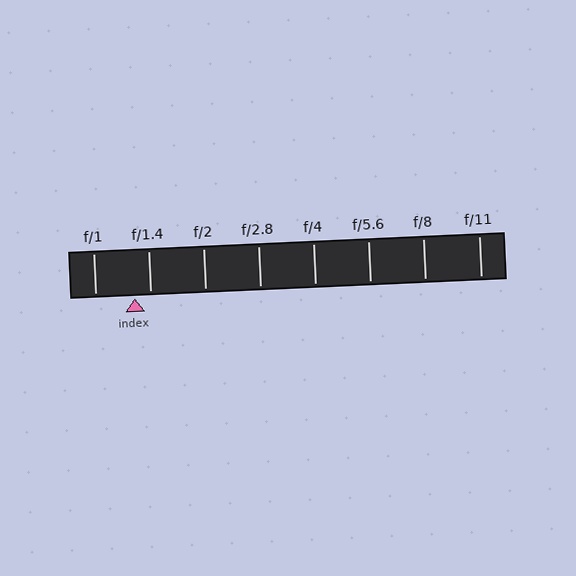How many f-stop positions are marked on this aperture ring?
There are 8 f-stop positions marked.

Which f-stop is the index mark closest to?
The index mark is closest to f/1.4.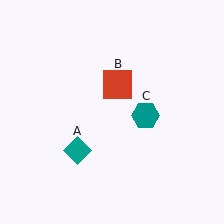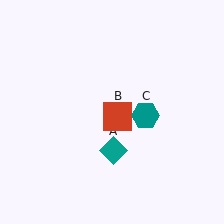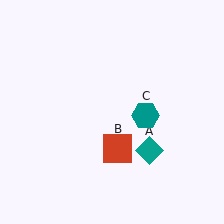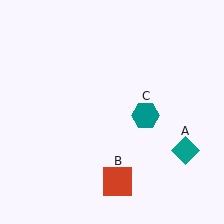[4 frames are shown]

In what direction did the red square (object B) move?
The red square (object B) moved down.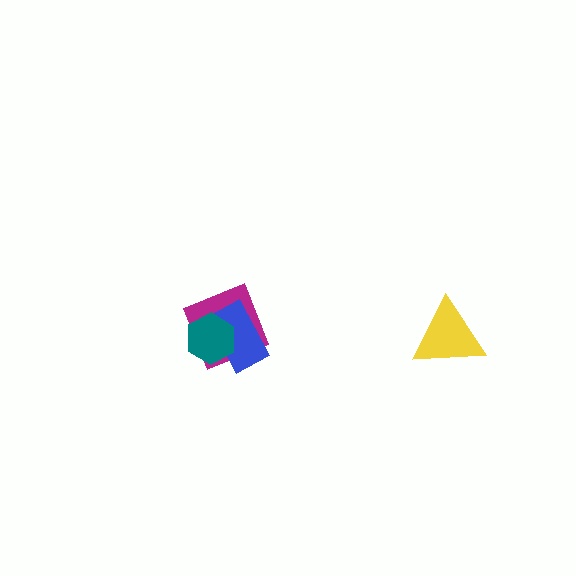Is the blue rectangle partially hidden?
Yes, it is partially covered by another shape.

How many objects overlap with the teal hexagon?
2 objects overlap with the teal hexagon.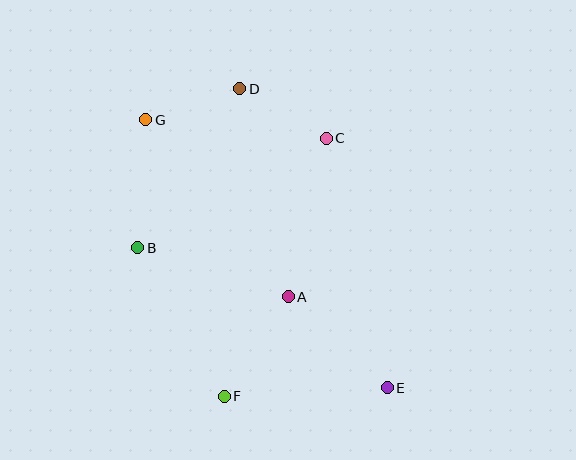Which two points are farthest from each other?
Points E and G are farthest from each other.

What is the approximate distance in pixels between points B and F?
The distance between B and F is approximately 172 pixels.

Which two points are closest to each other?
Points D and G are closest to each other.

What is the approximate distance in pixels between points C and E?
The distance between C and E is approximately 257 pixels.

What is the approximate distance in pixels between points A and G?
The distance between A and G is approximately 227 pixels.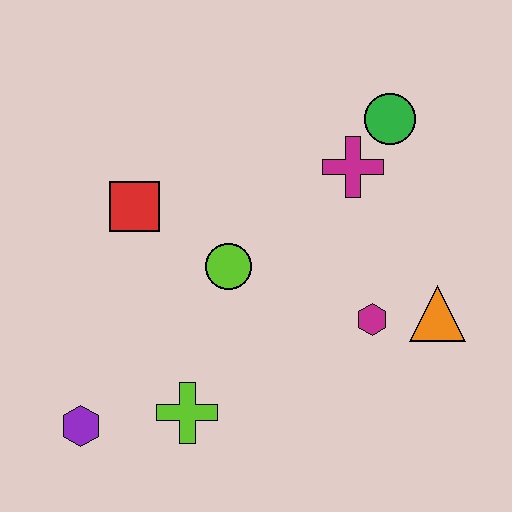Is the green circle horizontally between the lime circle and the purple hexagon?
No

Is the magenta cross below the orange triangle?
No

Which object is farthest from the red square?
The orange triangle is farthest from the red square.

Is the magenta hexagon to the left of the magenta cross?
No